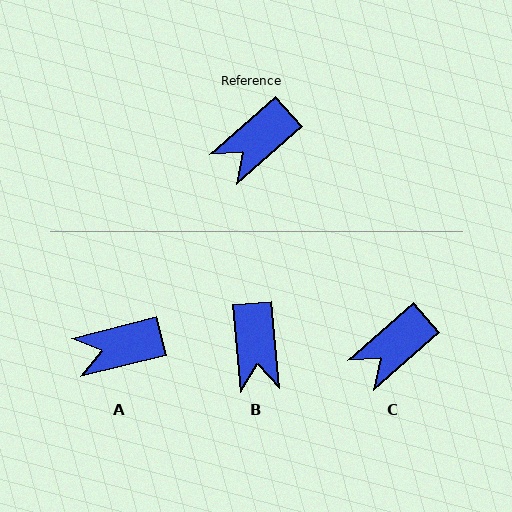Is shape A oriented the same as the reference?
No, it is off by about 28 degrees.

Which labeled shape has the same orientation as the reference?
C.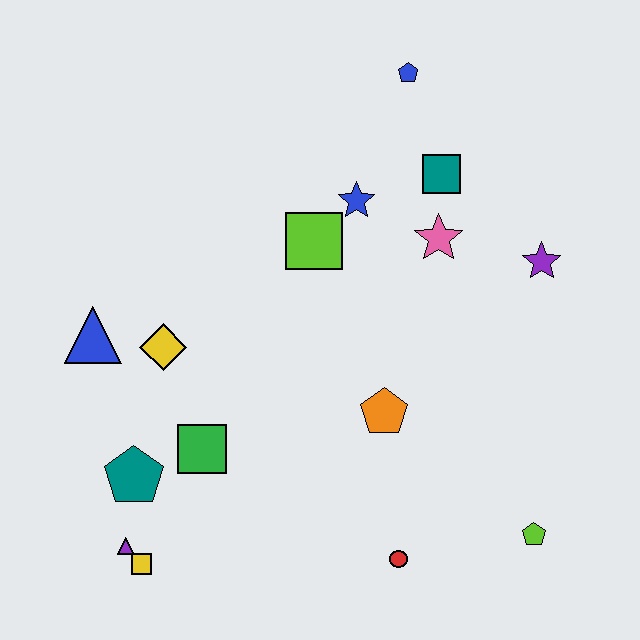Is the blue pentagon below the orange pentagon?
No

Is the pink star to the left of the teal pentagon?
No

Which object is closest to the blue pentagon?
The teal square is closest to the blue pentagon.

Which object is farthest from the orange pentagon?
The blue pentagon is farthest from the orange pentagon.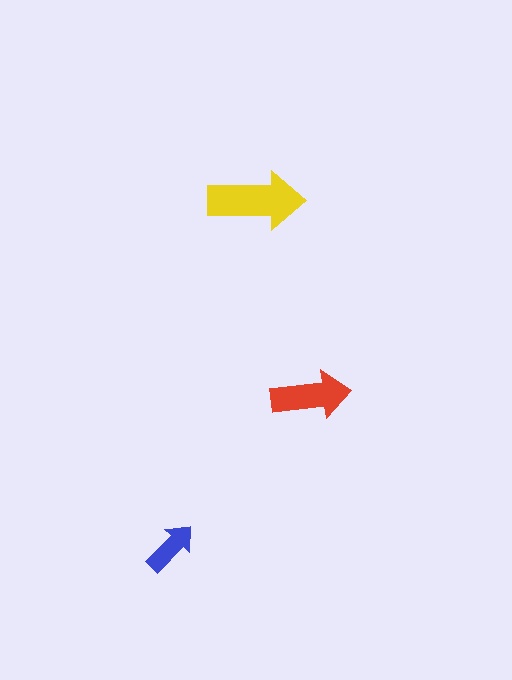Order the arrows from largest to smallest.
the yellow one, the red one, the blue one.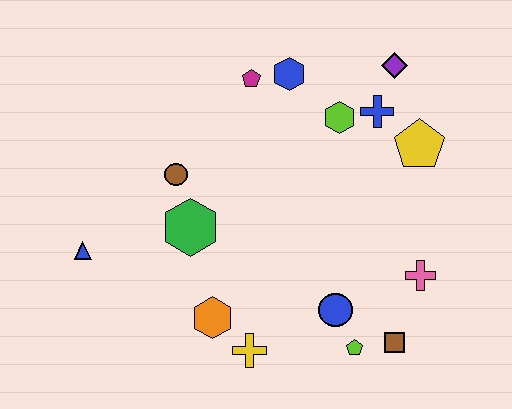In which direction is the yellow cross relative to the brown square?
The yellow cross is to the left of the brown square.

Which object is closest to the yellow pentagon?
The blue cross is closest to the yellow pentagon.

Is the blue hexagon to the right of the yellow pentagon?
No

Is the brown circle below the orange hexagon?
No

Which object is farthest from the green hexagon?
The purple diamond is farthest from the green hexagon.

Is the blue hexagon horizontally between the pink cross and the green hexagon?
Yes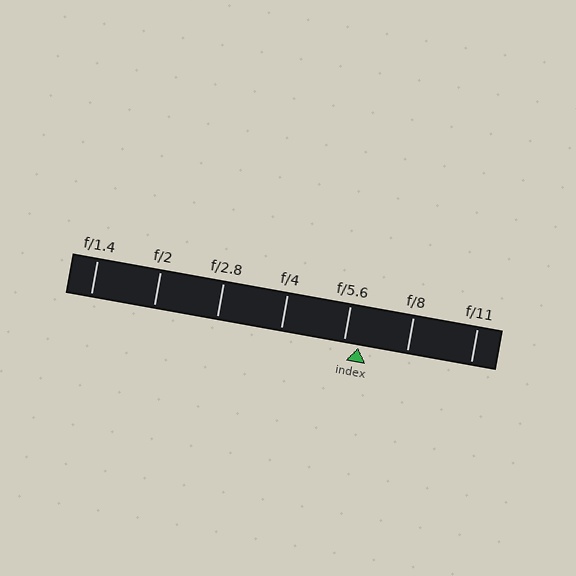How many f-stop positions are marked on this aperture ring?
There are 7 f-stop positions marked.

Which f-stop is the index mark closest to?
The index mark is closest to f/5.6.